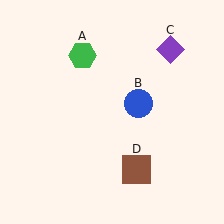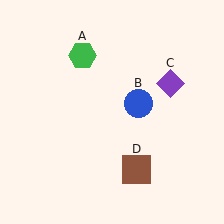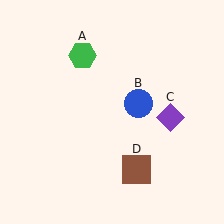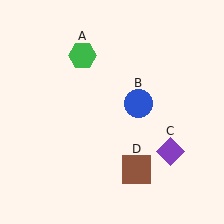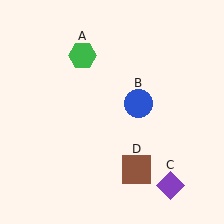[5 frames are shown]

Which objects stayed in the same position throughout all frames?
Green hexagon (object A) and blue circle (object B) and brown square (object D) remained stationary.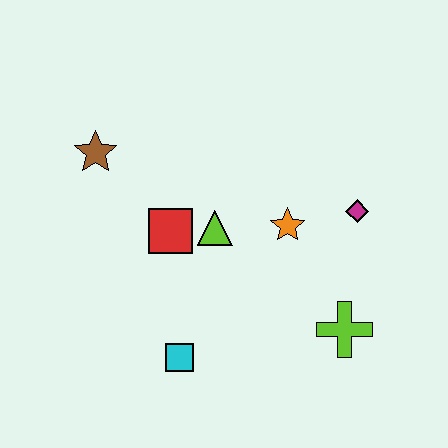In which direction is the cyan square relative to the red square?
The cyan square is below the red square.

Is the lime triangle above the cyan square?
Yes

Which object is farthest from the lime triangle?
The lime cross is farthest from the lime triangle.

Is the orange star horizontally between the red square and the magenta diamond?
Yes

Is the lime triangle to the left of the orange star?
Yes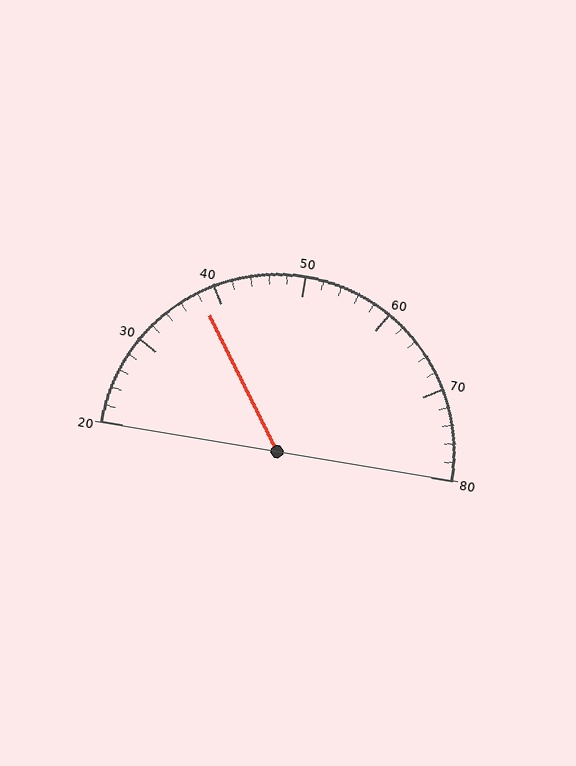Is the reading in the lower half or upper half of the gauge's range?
The reading is in the lower half of the range (20 to 80).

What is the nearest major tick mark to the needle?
The nearest major tick mark is 40.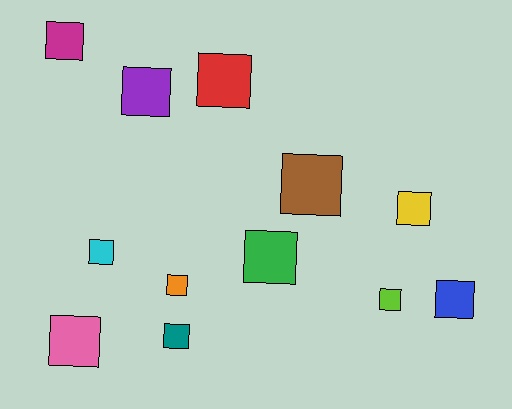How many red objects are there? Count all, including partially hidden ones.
There is 1 red object.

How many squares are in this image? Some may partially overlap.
There are 12 squares.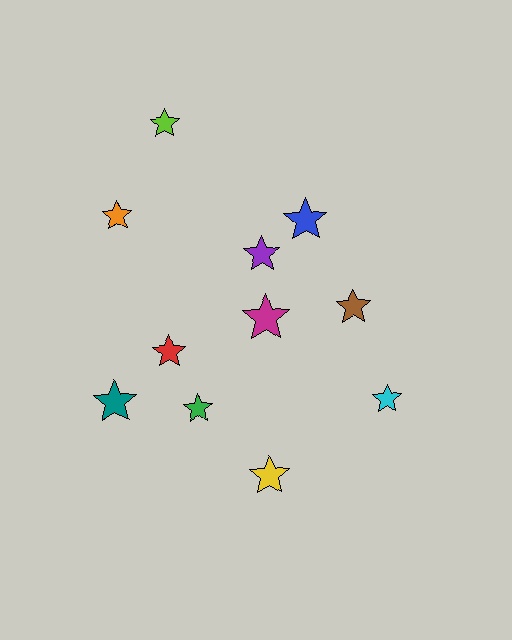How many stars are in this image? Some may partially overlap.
There are 11 stars.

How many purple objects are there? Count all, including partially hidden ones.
There is 1 purple object.